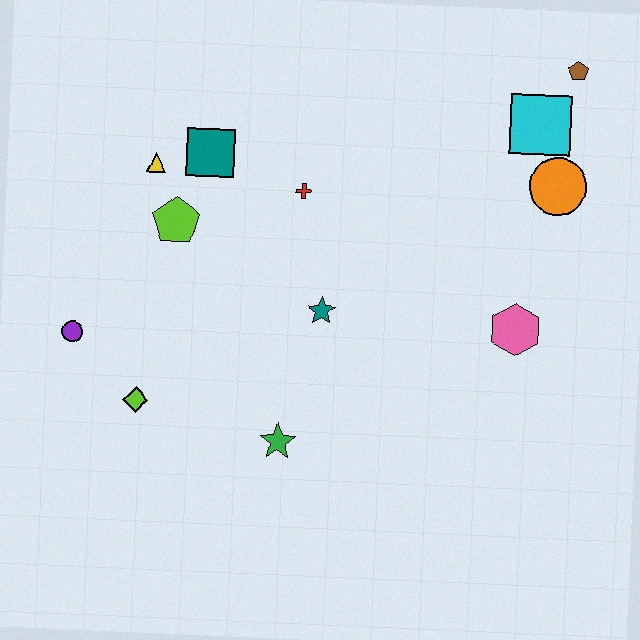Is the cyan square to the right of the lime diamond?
Yes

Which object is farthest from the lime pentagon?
The brown pentagon is farthest from the lime pentagon.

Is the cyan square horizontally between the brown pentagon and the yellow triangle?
Yes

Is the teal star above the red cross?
No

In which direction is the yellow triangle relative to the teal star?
The yellow triangle is to the left of the teal star.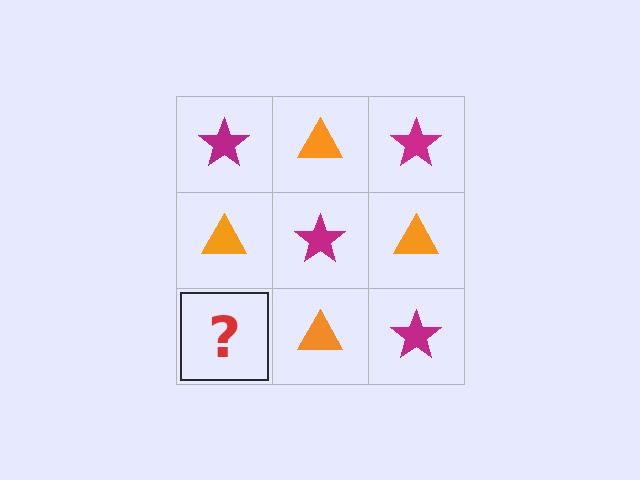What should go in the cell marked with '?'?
The missing cell should contain a magenta star.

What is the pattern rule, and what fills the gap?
The rule is that it alternates magenta star and orange triangle in a checkerboard pattern. The gap should be filled with a magenta star.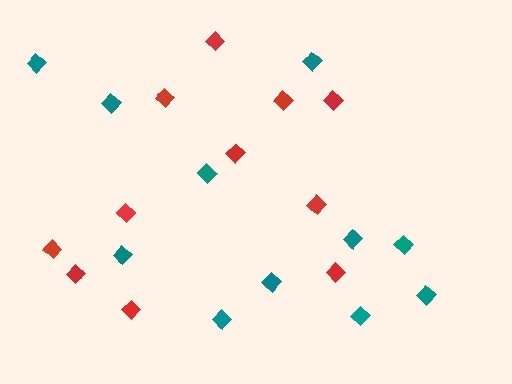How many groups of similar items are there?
There are 2 groups: one group of teal diamonds (11) and one group of red diamonds (11).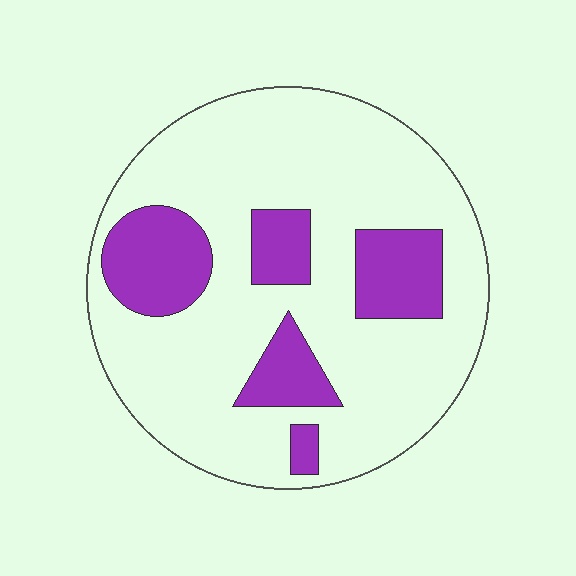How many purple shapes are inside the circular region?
5.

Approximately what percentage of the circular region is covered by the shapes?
Approximately 25%.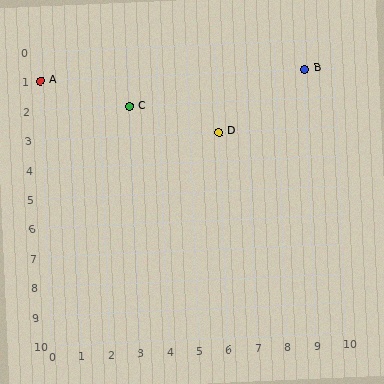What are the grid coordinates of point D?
Point D is at grid coordinates (6, 3).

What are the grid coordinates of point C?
Point C is at grid coordinates (3, 2).